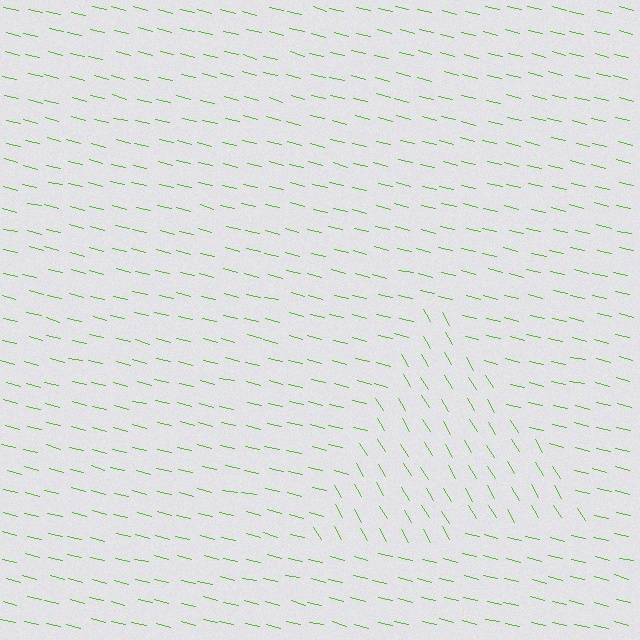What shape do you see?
I see a triangle.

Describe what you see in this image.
The image is filled with small lime line segments. A triangle region in the image has lines oriented differently from the surrounding lines, creating a visible texture boundary.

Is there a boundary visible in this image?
Yes, there is a texture boundary formed by a change in line orientation.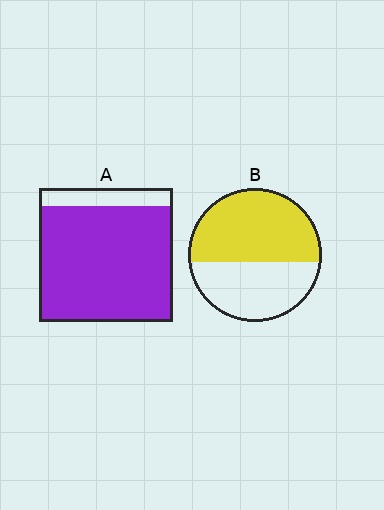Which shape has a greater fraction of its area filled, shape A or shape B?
Shape A.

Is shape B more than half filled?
Yes.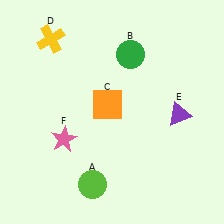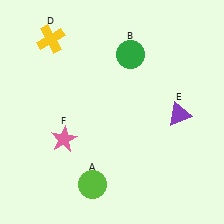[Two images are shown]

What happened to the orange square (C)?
The orange square (C) was removed in Image 2. It was in the top-left area of Image 1.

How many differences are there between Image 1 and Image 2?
There is 1 difference between the two images.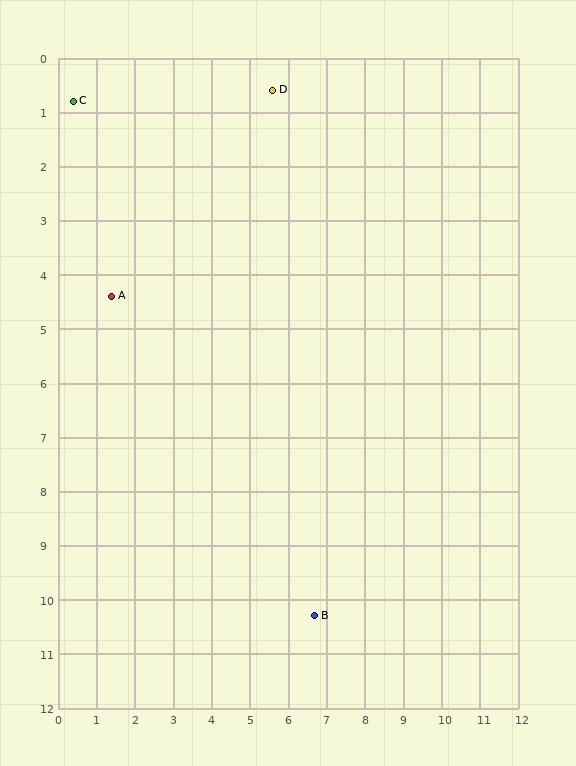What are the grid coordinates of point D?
Point D is at approximately (5.6, 0.6).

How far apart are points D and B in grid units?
Points D and B are about 9.8 grid units apart.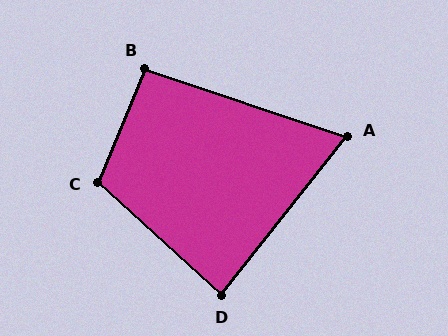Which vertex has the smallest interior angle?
A, at approximately 70 degrees.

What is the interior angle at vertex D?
Approximately 86 degrees (approximately right).